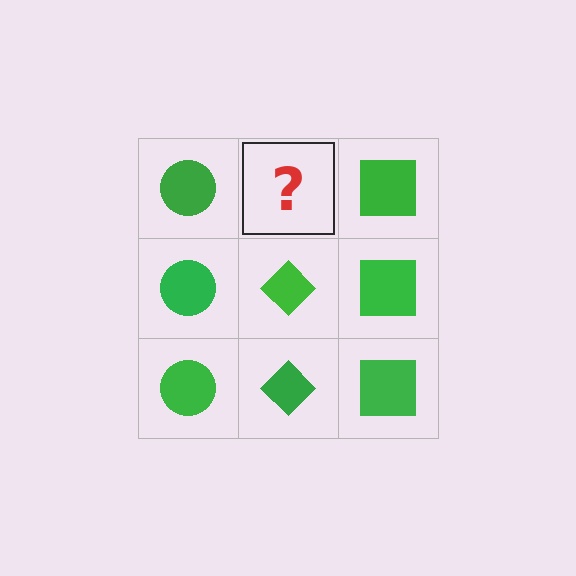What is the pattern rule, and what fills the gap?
The rule is that each column has a consistent shape. The gap should be filled with a green diamond.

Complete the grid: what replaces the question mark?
The question mark should be replaced with a green diamond.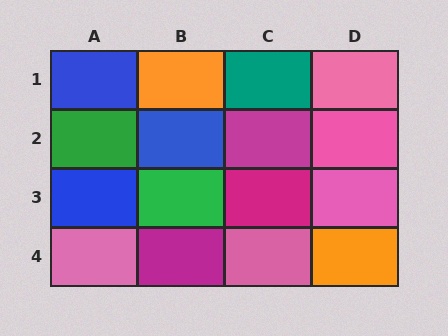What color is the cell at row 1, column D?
Pink.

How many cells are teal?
1 cell is teal.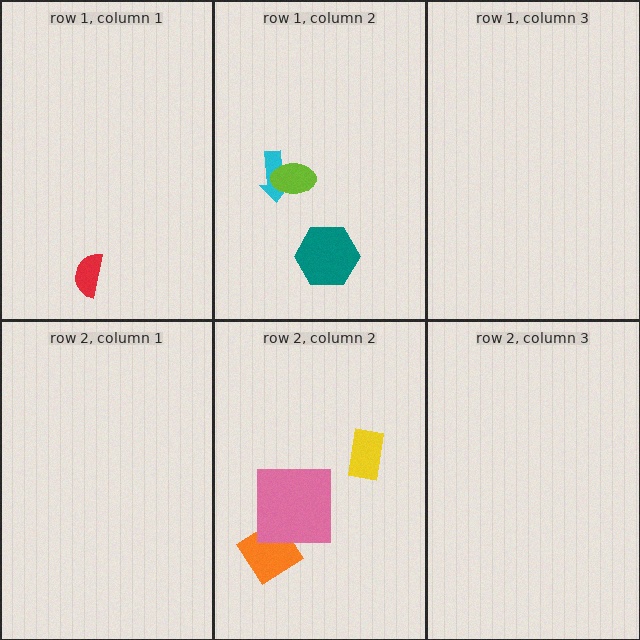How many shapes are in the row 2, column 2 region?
3.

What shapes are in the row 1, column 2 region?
The cyan arrow, the lime ellipse, the teal hexagon.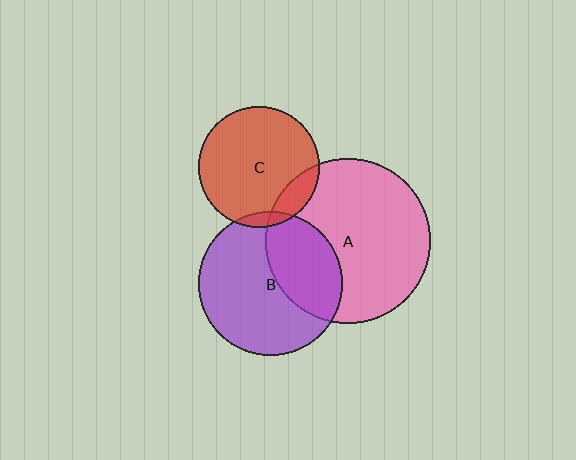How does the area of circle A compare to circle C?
Approximately 1.9 times.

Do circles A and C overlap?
Yes.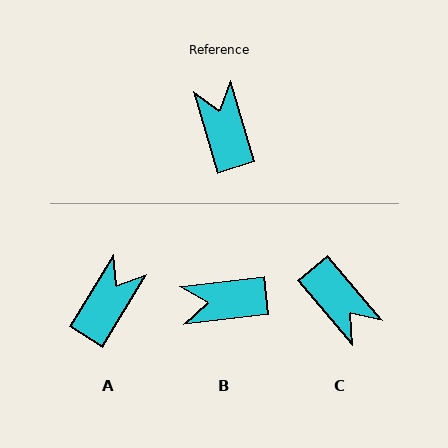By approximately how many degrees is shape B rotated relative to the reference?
Approximately 80 degrees counter-clockwise.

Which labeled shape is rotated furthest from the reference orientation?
C, about 157 degrees away.